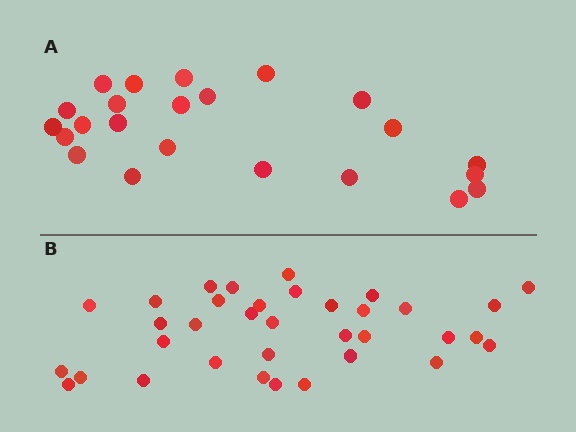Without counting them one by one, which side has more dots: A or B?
Region B (the bottom region) has more dots.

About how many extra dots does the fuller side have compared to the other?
Region B has roughly 12 or so more dots than region A.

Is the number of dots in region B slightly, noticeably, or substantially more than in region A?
Region B has substantially more. The ratio is roughly 1.5 to 1.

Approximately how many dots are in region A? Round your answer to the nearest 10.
About 20 dots. (The exact count is 23, which rounds to 20.)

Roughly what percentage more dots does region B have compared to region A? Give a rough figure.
About 50% more.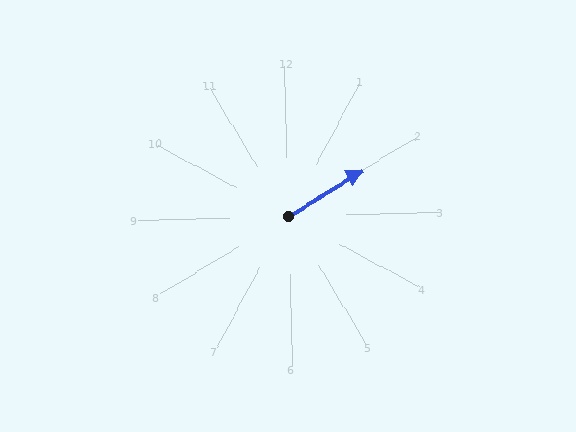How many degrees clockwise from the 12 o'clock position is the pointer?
Approximately 60 degrees.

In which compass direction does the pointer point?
Northeast.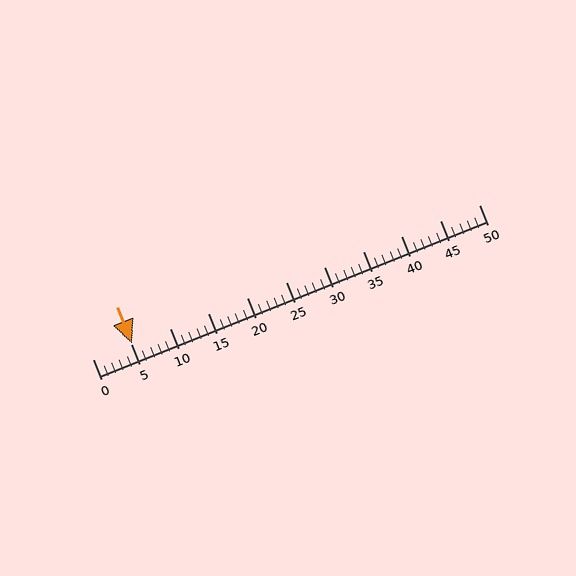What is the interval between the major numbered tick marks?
The major tick marks are spaced 5 units apart.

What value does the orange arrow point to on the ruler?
The orange arrow points to approximately 5.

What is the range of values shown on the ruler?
The ruler shows values from 0 to 50.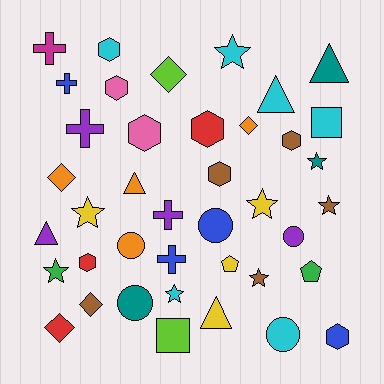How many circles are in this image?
There are 5 circles.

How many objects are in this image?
There are 40 objects.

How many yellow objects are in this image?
There are 4 yellow objects.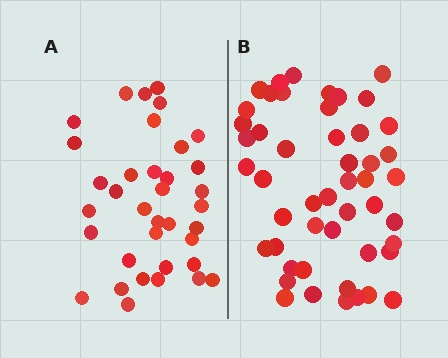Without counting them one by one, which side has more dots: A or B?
Region B (the right region) has more dots.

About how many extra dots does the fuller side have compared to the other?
Region B has approximately 15 more dots than region A.